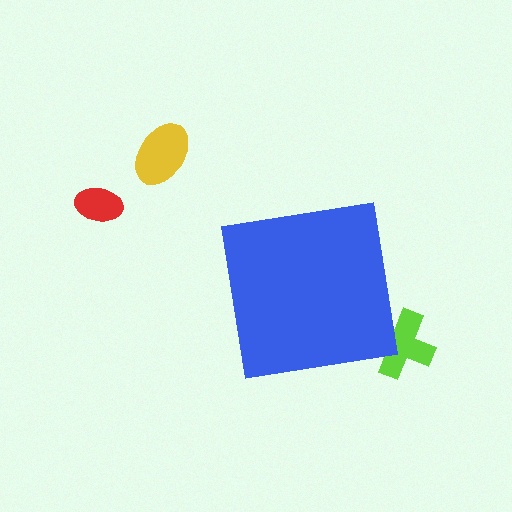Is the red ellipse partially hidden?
No, the red ellipse is fully visible.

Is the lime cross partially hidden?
Yes, the lime cross is partially hidden behind the blue square.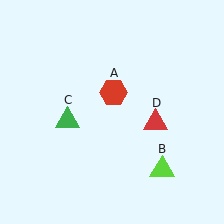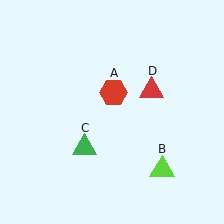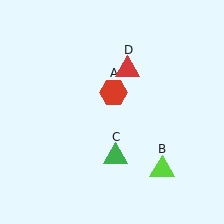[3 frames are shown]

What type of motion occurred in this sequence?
The green triangle (object C), red triangle (object D) rotated counterclockwise around the center of the scene.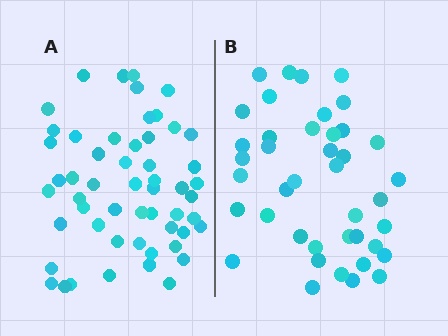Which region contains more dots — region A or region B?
Region A (the left region) has more dots.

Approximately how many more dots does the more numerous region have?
Region A has approximately 15 more dots than region B.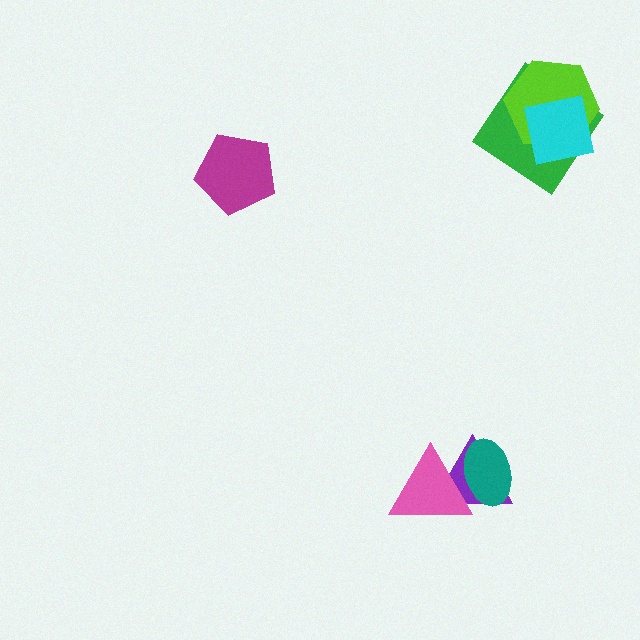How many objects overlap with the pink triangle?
2 objects overlap with the pink triangle.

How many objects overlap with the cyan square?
2 objects overlap with the cyan square.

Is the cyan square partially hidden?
No, no other shape covers it.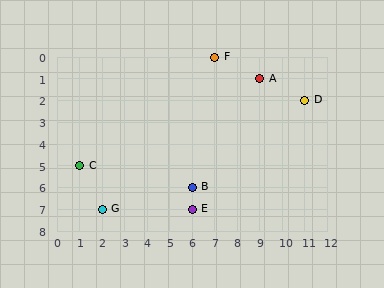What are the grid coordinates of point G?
Point G is at grid coordinates (2, 7).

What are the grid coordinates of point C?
Point C is at grid coordinates (1, 5).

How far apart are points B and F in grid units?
Points B and F are 1 column and 6 rows apart (about 6.1 grid units diagonally).